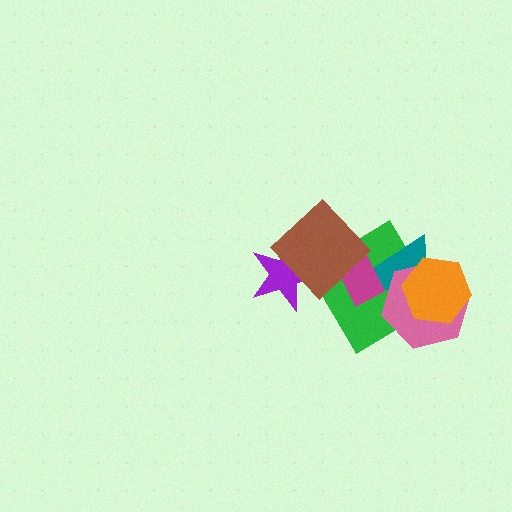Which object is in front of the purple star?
The brown diamond is in front of the purple star.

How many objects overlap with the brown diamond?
3 objects overlap with the brown diamond.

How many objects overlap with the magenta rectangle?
3 objects overlap with the magenta rectangle.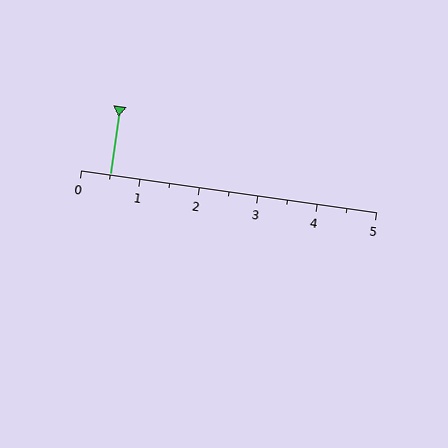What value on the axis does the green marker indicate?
The marker indicates approximately 0.5.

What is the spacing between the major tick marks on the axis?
The major ticks are spaced 1 apart.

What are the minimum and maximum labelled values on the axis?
The axis runs from 0 to 5.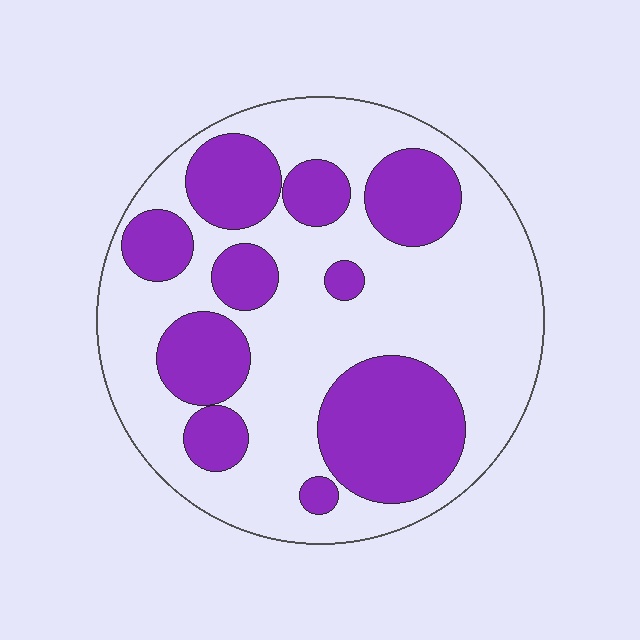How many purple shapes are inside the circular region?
10.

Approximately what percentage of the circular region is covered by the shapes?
Approximately 35%.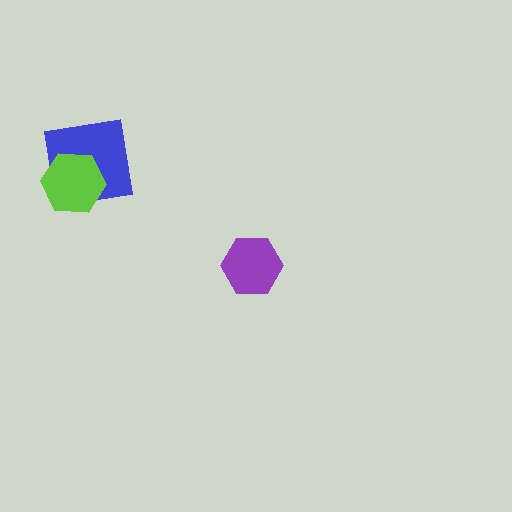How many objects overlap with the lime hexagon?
1 object overlaps with the lime hexagon.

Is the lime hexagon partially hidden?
No, no other shape covers it.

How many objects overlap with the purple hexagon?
0 objects overlap with the purple hexagon.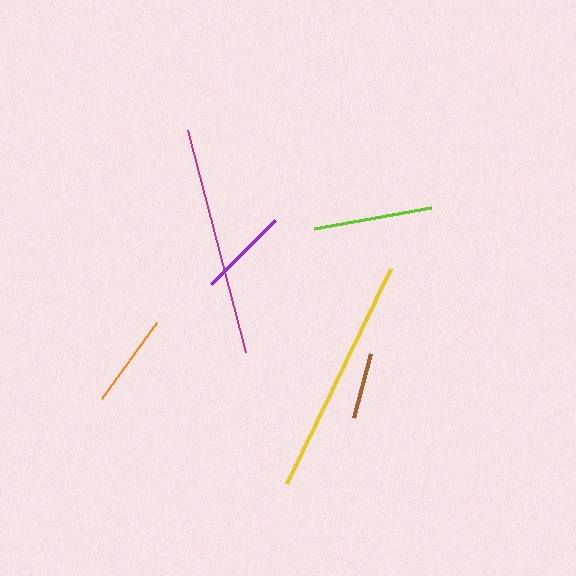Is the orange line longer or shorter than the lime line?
The lime line is longer than the orange line.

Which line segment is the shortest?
The brown line is the shortest at approximately 66 pixels.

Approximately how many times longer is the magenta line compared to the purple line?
The magenta line is approximately 2.5 times the length of the purple line.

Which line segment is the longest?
The yellow line is the longest at approximately 239 pixels.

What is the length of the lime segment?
The lime segment is approximately 119 pixels long.